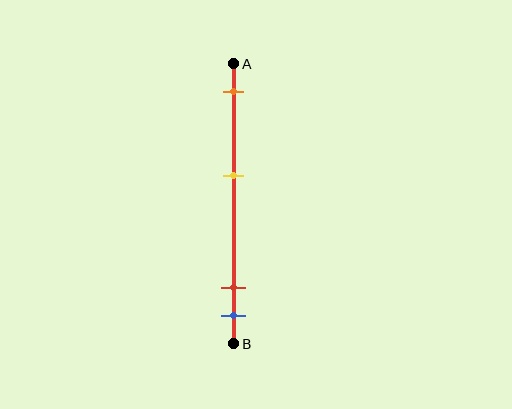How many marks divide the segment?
There are 4 marks dividing the segment.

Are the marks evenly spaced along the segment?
No, the marks are not evenly spaced.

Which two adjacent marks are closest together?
The red and blue marks are the closest adjacent pair.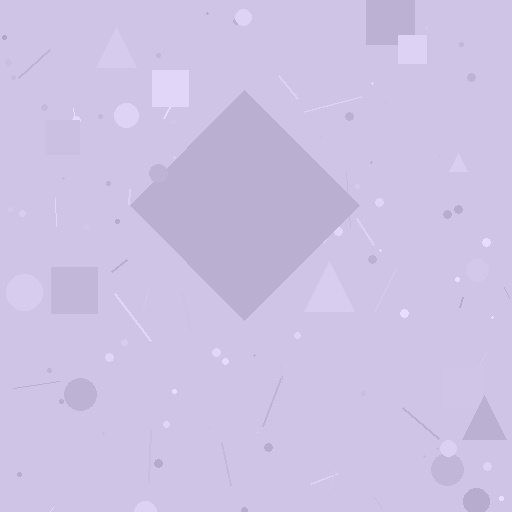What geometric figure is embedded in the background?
A diamond is embedded in the background.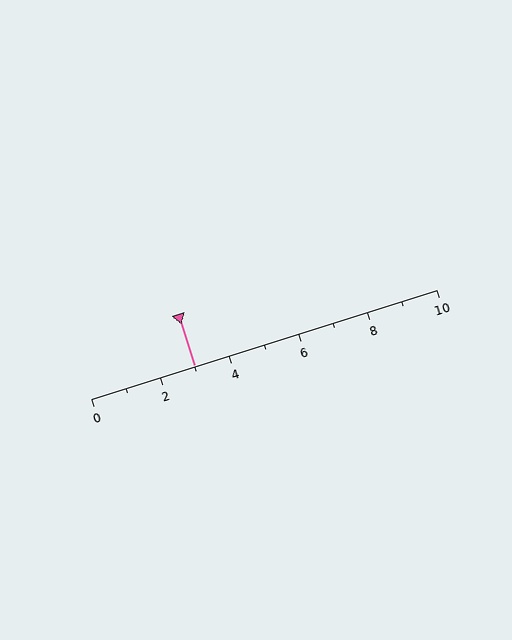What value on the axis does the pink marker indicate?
The marker indicates approximately 3.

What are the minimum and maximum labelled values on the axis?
The axis runs from 0 to 10.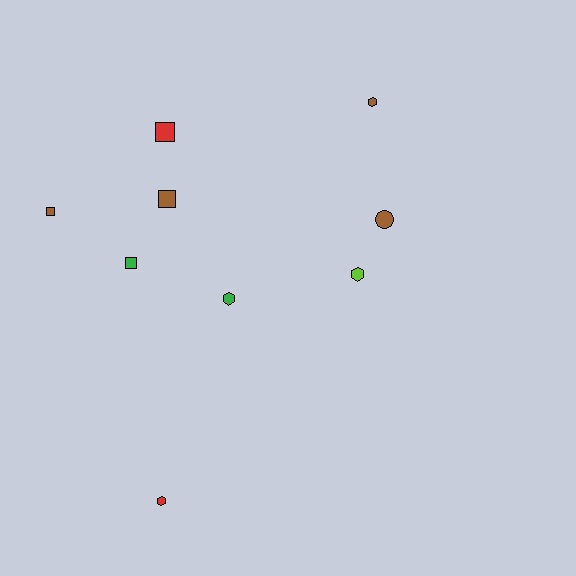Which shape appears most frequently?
Hexagon, with 4 objects.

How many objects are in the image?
There are 9 objects.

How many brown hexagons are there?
There is 1 brown hexagon.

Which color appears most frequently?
Brown, with 4 objects.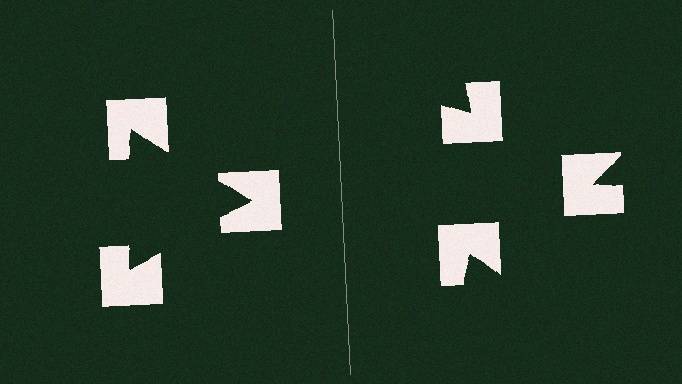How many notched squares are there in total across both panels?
6 — 3 on each side.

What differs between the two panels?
The notched squares are positioned identically on both sides; only the wedge orientations differ. On the left they align to a triangle; on the right they are misaligned.